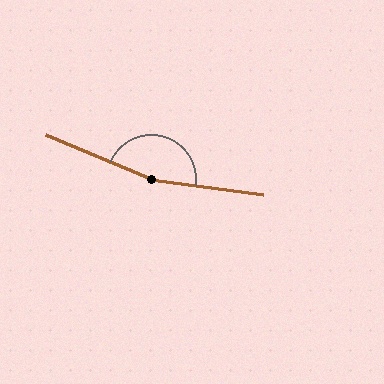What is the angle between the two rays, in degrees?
Approximately 165 degrees.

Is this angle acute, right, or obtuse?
It is obtuse.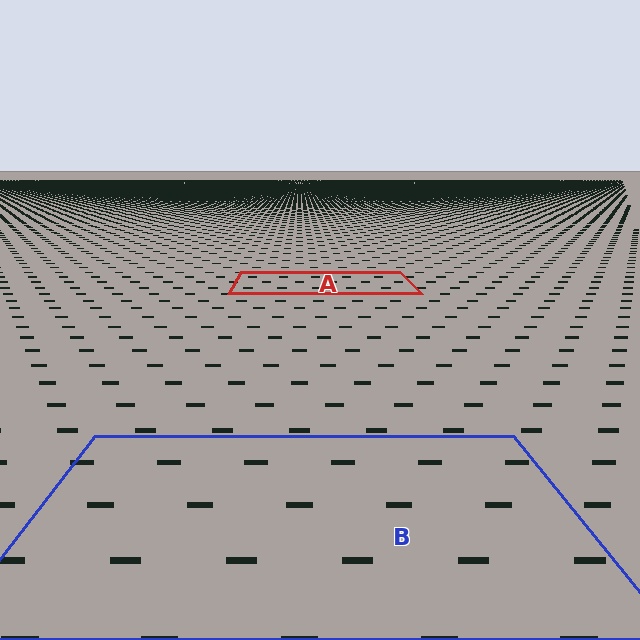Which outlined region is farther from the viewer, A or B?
Region A is farther from the viewer — the texture elements inside it appear smaller and more densely packed.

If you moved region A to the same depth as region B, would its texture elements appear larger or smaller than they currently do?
They would appear larger. At a closer depth, the same texture elements are projected at a bigger on-screen size.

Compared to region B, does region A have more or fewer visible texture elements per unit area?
Region A has more texture elements per unit area — they are packed more densely because it is farther away.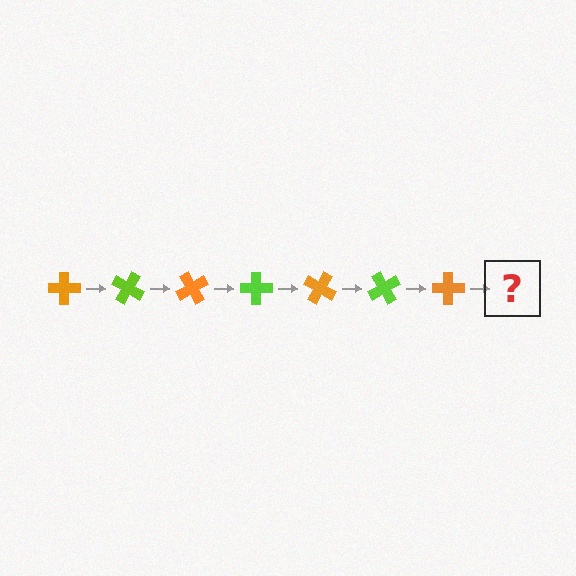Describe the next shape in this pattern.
It should be a lime cross, rotated 210 degrees from the start.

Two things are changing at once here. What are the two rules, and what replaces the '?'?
The two rules are that it rotates 30 degrees each step and the color cycles through orange and lime. The '?' should be a lime cross, rotated 210 degrees from the start.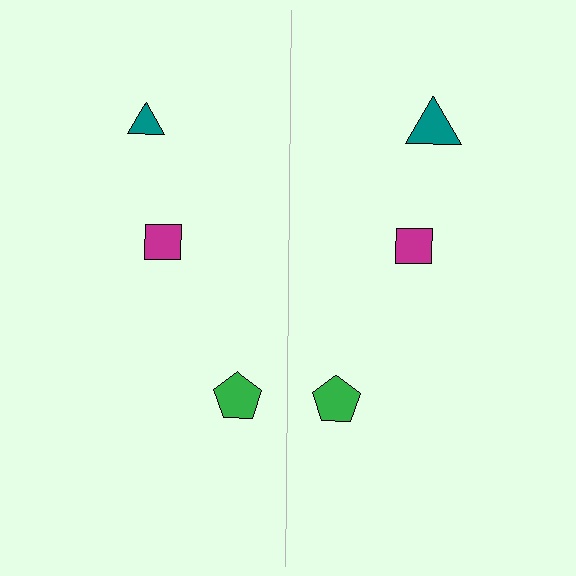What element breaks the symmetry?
The teal triangle on the right side has a different size than its mirror counterpart.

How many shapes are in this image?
There are 6 shapes in this image.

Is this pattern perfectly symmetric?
No, the pattern is not perfectly symmetric. The teal triangle on the right side has a different size than its mirror counterpart.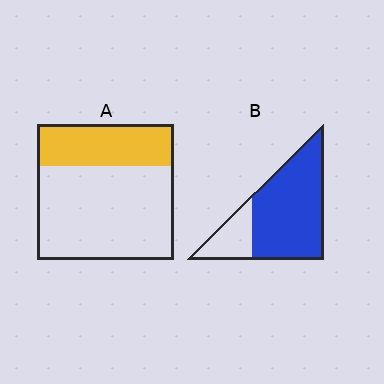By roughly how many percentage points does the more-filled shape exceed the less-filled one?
By roughly 45 percentage points (B over A).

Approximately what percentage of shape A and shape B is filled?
A is approximately 30% and B is approximately 75%.